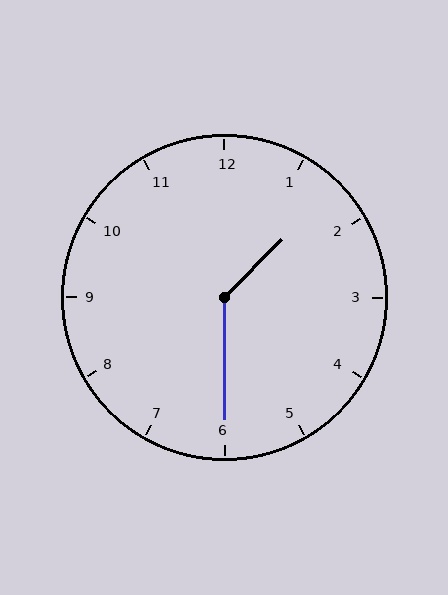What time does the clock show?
1:30.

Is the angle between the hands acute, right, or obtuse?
It is obtuse.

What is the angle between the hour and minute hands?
Approximately 135 degrees.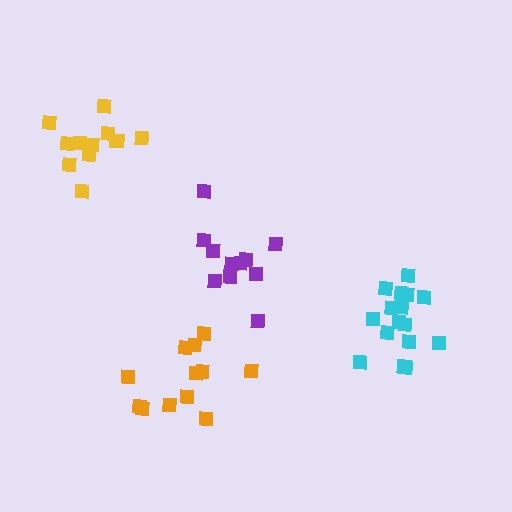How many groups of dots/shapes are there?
There are 4 groups.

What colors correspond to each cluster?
The clusters are colored: cyan, purple, orange, yellow.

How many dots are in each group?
Group 1: 16 dots, Group 2: 11 dots, Group 3: 12 dots, Group 4: 11 dots (50 total).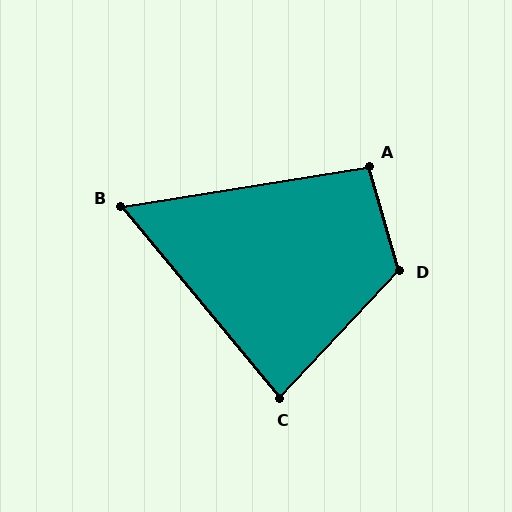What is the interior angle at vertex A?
Approximately 97 degrees (obtuse).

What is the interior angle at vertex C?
Approximately 83 degrees (acute).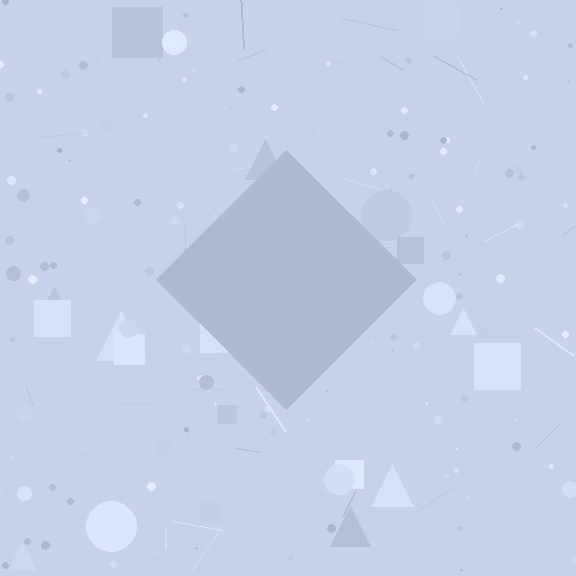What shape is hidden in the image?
A diamond is hidden in the image.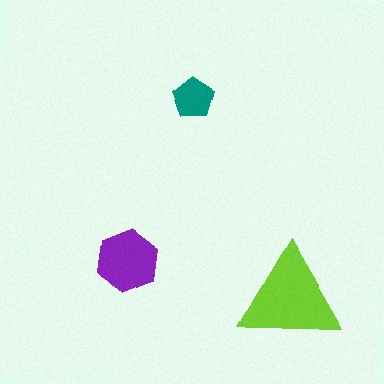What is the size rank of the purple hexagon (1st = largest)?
2nd.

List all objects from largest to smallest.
The lime triangle, the purple hexagon, the teal pentagon.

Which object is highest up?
The teal pentagon is topmost.